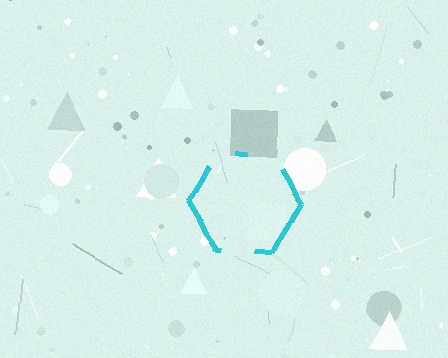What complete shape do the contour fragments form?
The contour fragments form a hexagon.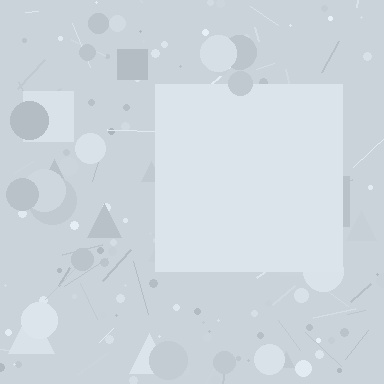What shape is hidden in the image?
A square is hidden in the image.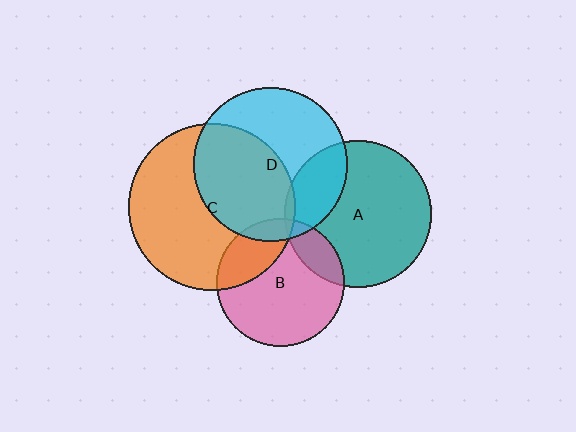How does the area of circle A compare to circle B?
Approximately 1.3 times.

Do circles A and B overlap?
Yes.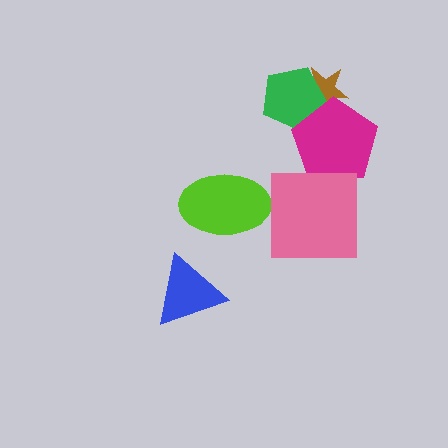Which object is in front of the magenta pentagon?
The pink square is in front of the magenta pentagon.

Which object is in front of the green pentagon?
The magenta pentagon is in front of the green pentagon.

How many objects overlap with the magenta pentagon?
3 objects overlap with the magenta pentagon.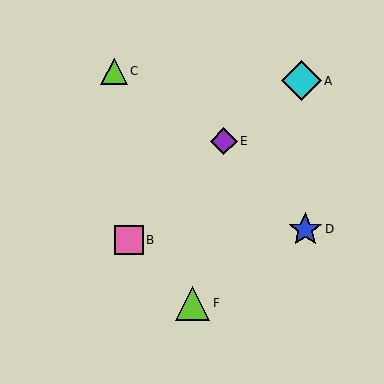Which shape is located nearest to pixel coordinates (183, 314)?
The lime triangle (labeled F) at (193, 303) is nearest to that location.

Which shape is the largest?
The cyan diamond (labeled A) is the largest.